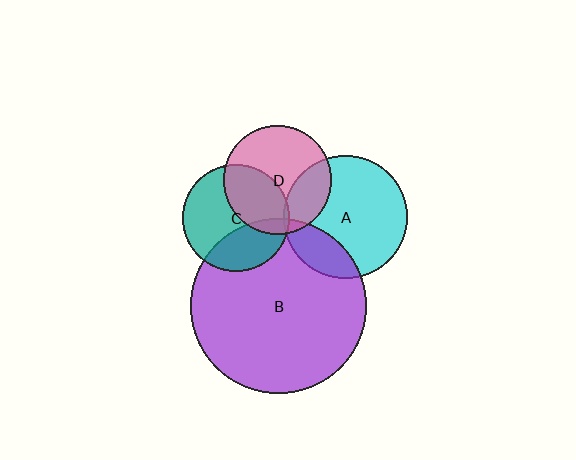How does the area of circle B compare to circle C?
Approximately 2.7 times.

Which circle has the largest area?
Circle B (purple).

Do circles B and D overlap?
Yes.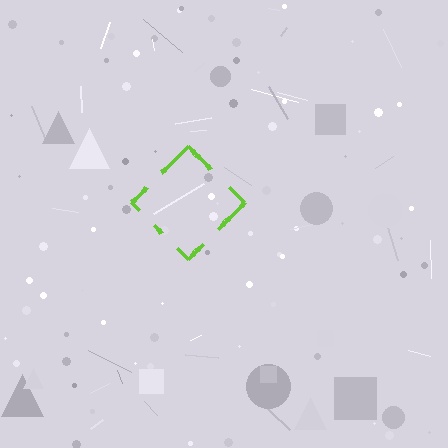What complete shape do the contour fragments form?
The contour fragments form a diamond.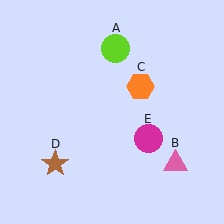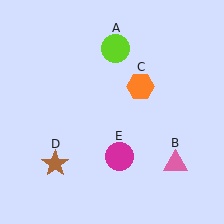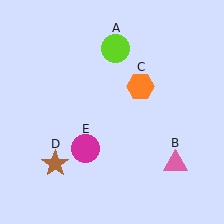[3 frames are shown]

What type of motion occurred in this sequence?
The magenta circle (object E) rotated clockwise around the center of the scene.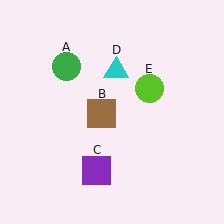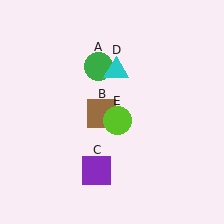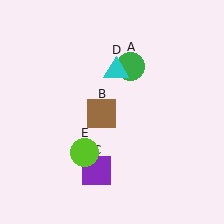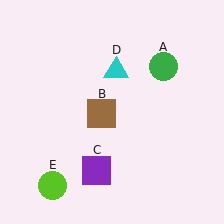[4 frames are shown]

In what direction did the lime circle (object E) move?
The lime circle (object E) moved down and to the left.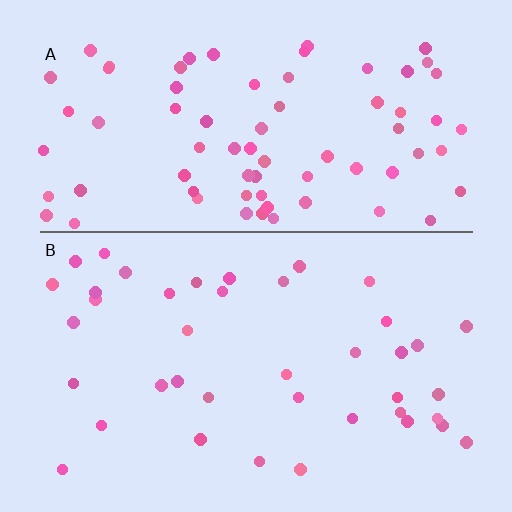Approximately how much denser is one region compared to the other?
Approximately 1.9× — region A over region B.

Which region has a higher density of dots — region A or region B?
A (the top).